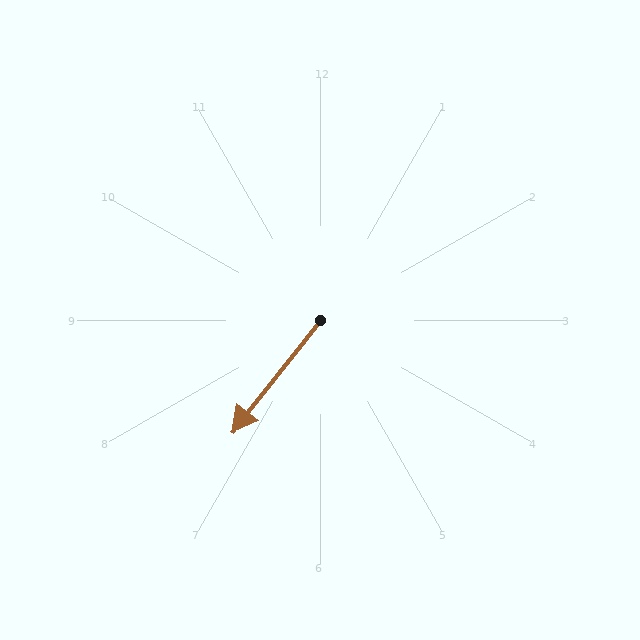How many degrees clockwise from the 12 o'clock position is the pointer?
Approximately 218 degrees.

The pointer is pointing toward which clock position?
Roughly 7 o'clock.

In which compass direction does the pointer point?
Southwest.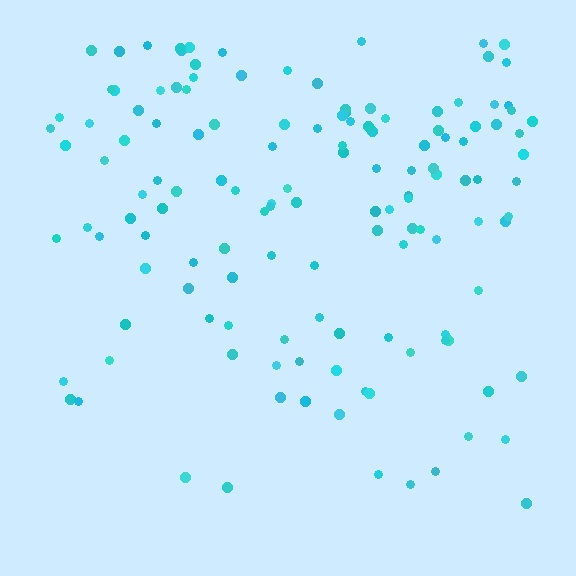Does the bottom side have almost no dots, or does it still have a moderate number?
Still a moderate number, just noticeably fewer than the top.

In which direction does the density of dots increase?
From bottom to top, with the top side densest.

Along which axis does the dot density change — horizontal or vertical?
Vertical.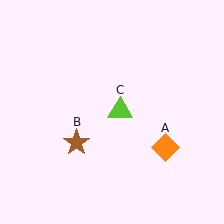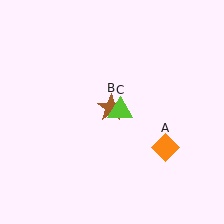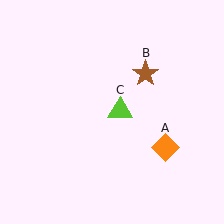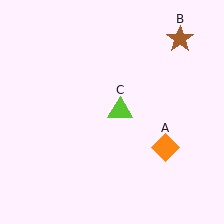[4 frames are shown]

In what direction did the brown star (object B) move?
The brown star (object B) moved up and to the right.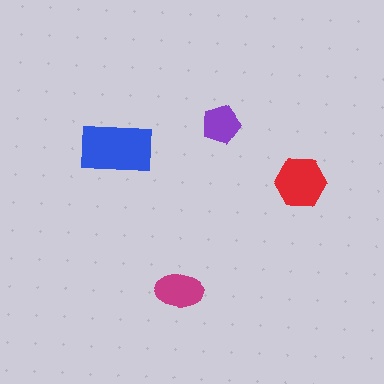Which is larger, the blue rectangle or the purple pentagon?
The blue rectangle.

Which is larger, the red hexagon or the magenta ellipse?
The red hexagon.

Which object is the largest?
The blue rectangle.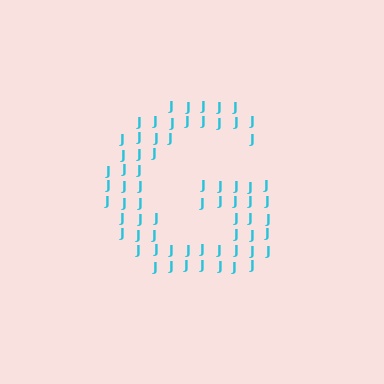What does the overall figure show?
The overall figure shows the letter G.